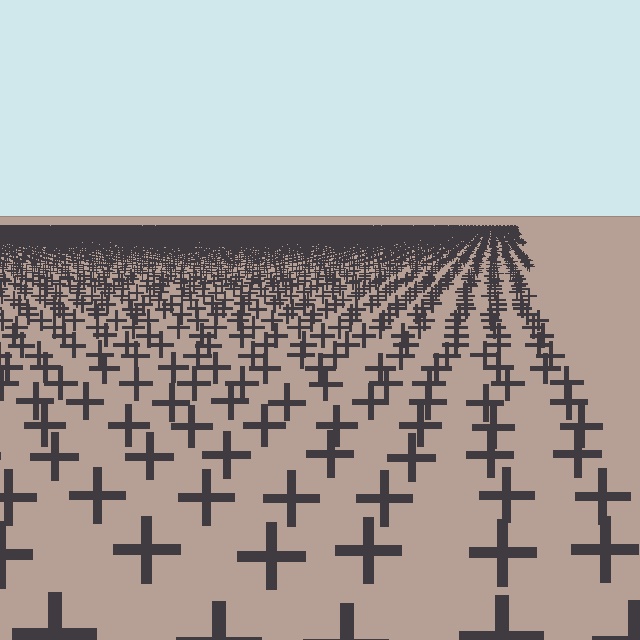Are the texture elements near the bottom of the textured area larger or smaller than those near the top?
Larger. Near the bottom, elements are closer to the viewer and appear at a bigger on-screen size.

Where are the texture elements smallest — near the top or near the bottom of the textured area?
Near the top.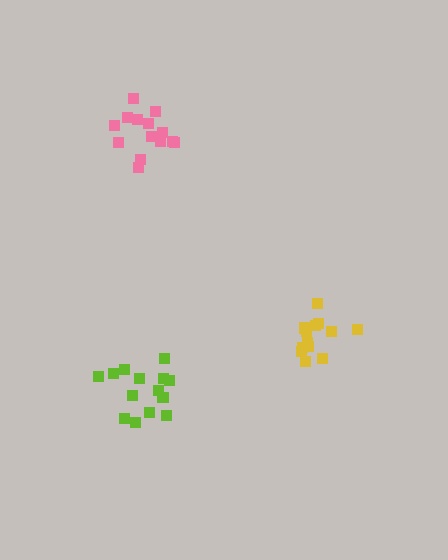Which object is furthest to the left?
The lime cluster is leftmost.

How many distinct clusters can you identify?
There are 3 distinct clusters.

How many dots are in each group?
Group 1: 14 dots, Group 2: 14 dots, Group 3: 13 dots (41 total).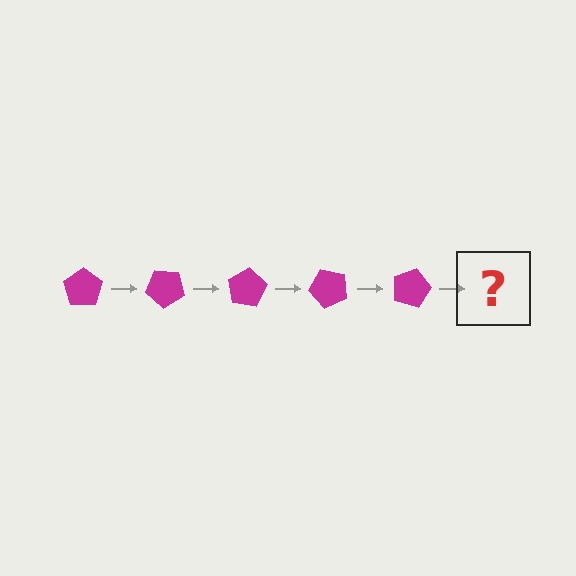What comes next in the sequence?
The next element should be a magenta pentagon rotated 200 degrees.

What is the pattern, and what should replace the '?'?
The pattern is that the pentagon rotates 40 degrees each step. The '?' should be a magenta pentagon rotated 200 degrees.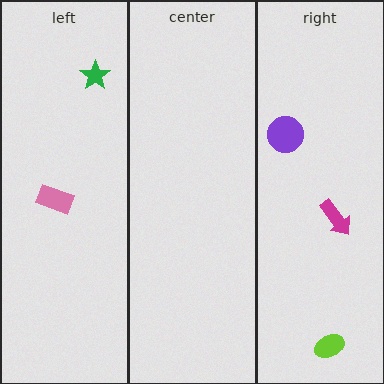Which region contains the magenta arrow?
The right region.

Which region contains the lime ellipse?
The right region.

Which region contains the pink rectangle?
The left region.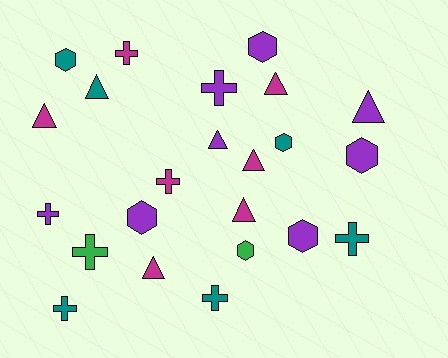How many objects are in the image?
There are 23 objects.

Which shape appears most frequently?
Triangle, with 8 objects.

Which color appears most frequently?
Purple, with 8 objects.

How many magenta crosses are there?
There are 2 magenta crosses.